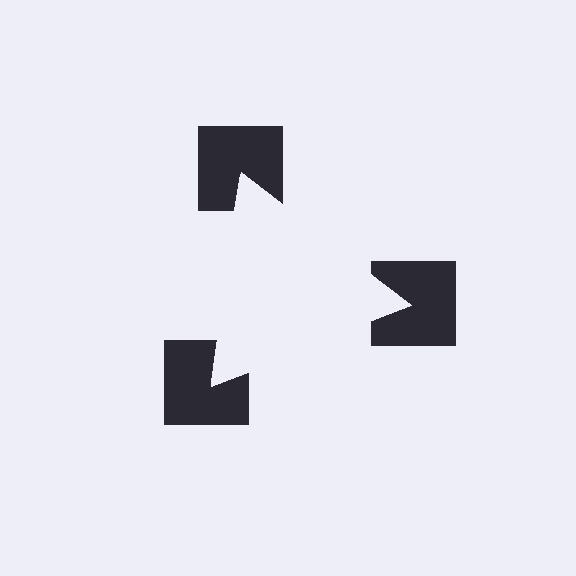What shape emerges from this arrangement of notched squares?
An illusory triangle — its edges are inferred from the aligned wedge cuts in the notched squares, not physically drawn.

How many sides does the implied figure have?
3 sides.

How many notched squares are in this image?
There are 3 — one at each vertex of the illusory triangle.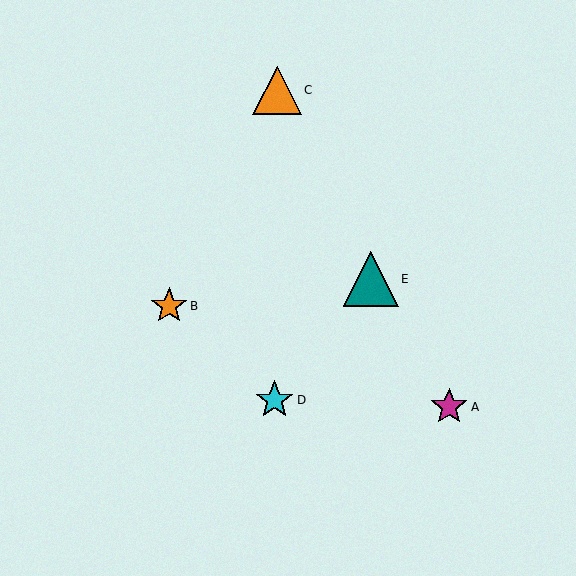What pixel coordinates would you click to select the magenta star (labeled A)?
Click at (449, 407) to select the magenta star A.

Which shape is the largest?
The teal triangle (labeled E) is the largest.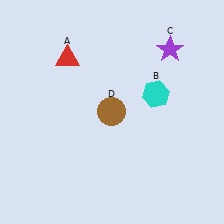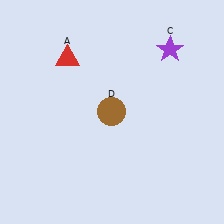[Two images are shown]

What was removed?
The cyan hexagon (B) was removed in Image 2.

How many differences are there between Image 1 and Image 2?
There is 1 difference between the two images.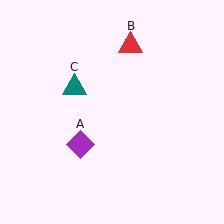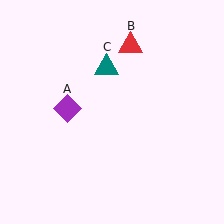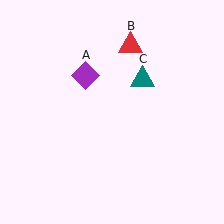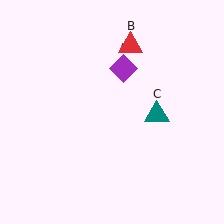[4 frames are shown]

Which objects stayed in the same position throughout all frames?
Red triangle (object B) remained stationary.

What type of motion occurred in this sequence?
The purple diamond (object A), teal triangle (object C) rotated clockwise around the center of the scene.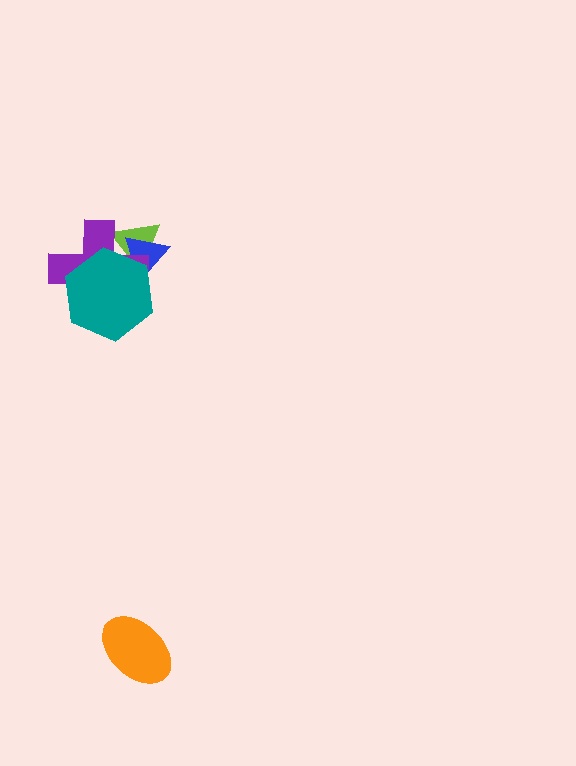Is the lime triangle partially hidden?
Yes, it is partially covered by another shape.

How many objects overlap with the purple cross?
3 objects overlap with the purple cross.